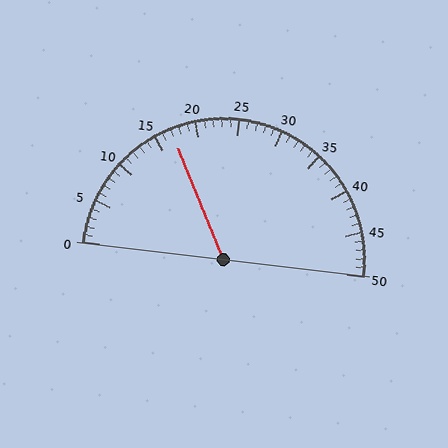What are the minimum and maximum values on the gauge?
The gauge ranges from 0 to 50.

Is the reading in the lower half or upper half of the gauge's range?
The reading is in the lower half of the range (0 to 50).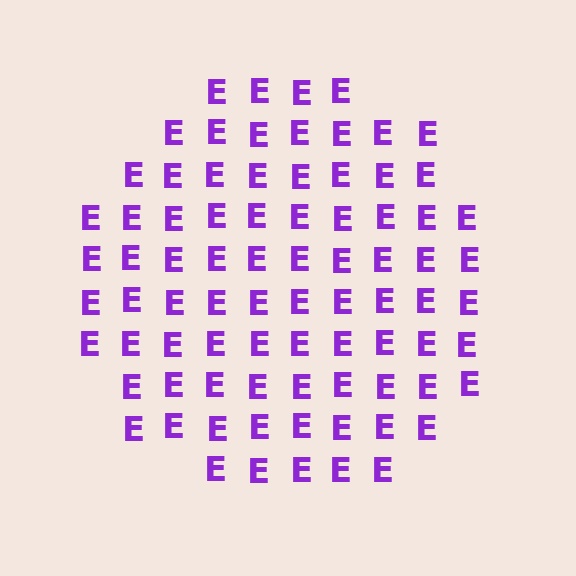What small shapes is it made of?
It is made of small letter E's.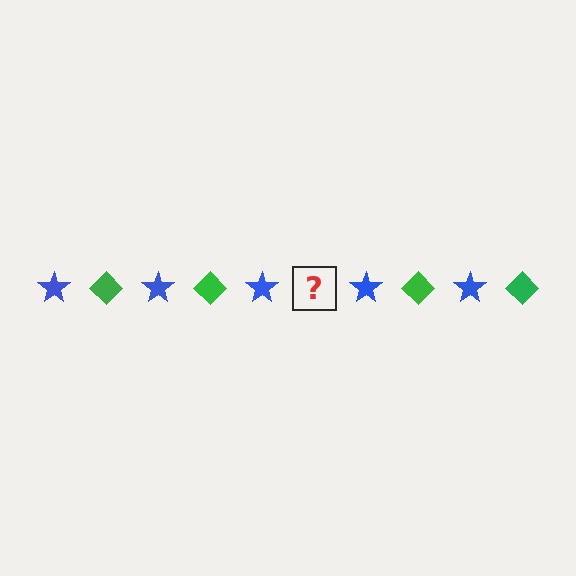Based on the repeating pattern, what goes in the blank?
The blank should be a green diamond.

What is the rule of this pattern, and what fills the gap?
The rule is that the pattern alternates between blue star and green diamond. The gap should be filled with a green diamond.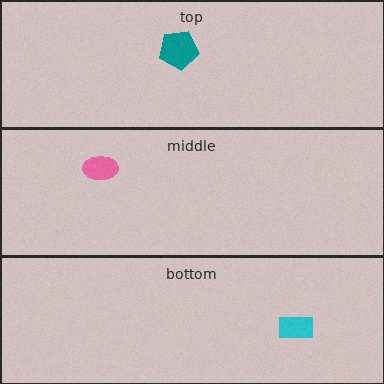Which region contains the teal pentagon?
The top region.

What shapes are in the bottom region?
The cyan rectangle.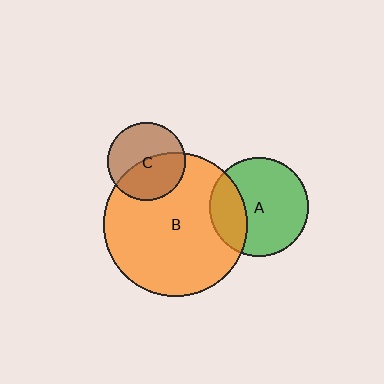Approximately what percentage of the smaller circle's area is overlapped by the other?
Approximately 25%.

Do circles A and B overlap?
Yes.